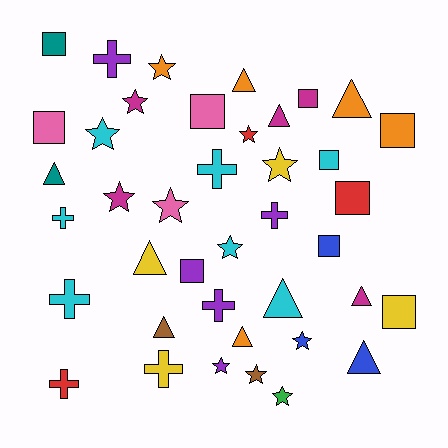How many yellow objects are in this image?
There are 4 yellow objects.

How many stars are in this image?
There are 12 stars.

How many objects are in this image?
There are 40 objects.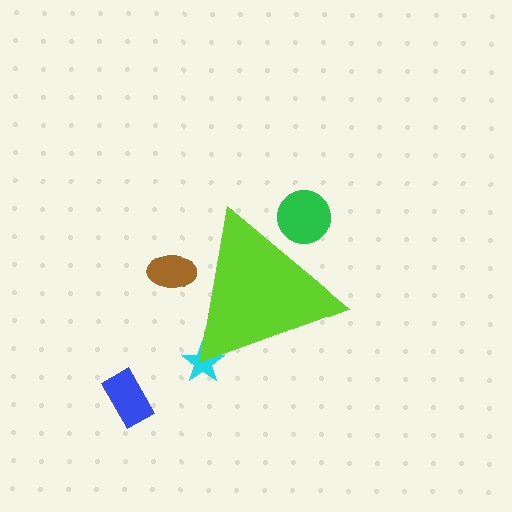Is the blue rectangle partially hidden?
No, the blue rectangle is fully visible.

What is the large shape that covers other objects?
A lime triangle.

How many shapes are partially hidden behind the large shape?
3 shapes are partially hidden.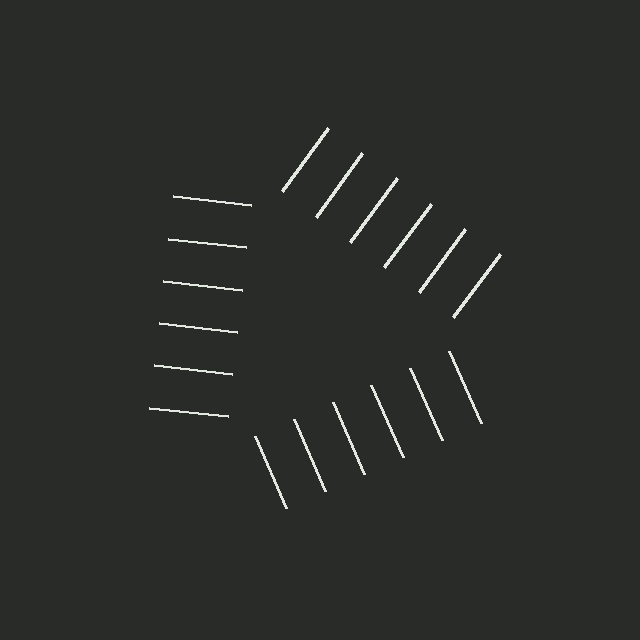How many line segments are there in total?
18 — 6 along each of the 3 edges.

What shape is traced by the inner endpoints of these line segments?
An illusory triangle — the line segments terminate on its edges but no continuous stroke is drawn.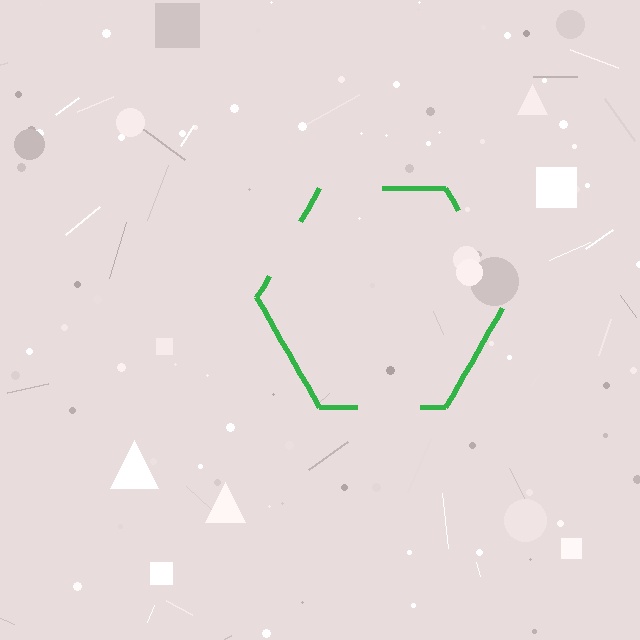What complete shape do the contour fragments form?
The contour fragments form a hexagon.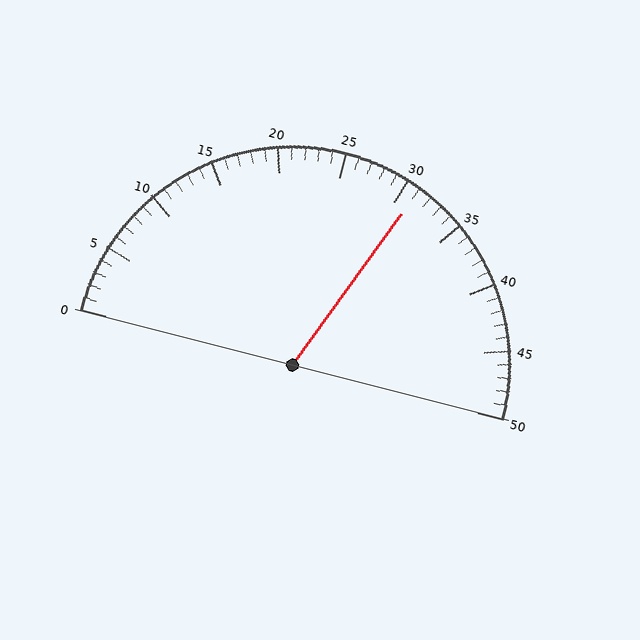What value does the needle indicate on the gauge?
The needle indicates approximately 31.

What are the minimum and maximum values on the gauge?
The gauge ranges from 0 to 50.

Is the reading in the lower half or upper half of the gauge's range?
The reading is in the upper half of the range (0 to 50).